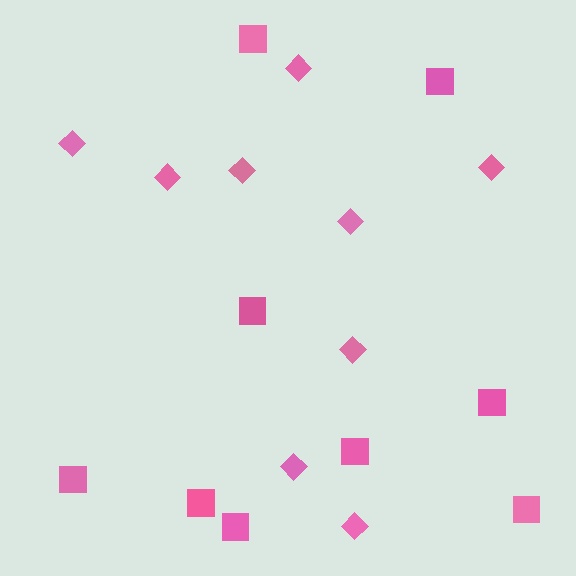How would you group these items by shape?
There are 2 groups: one group of squares (9) and one group of diamonds (9).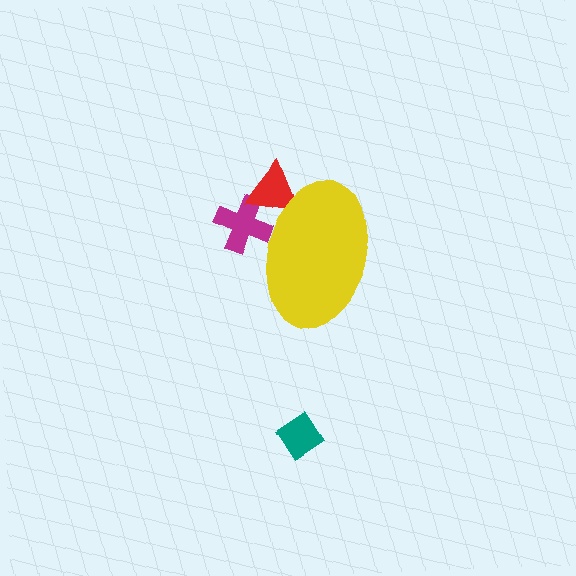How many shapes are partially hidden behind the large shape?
2 shapes are partially hidden.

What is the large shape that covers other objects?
A yellow ellipse.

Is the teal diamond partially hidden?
No, the teal diamond is fully visible.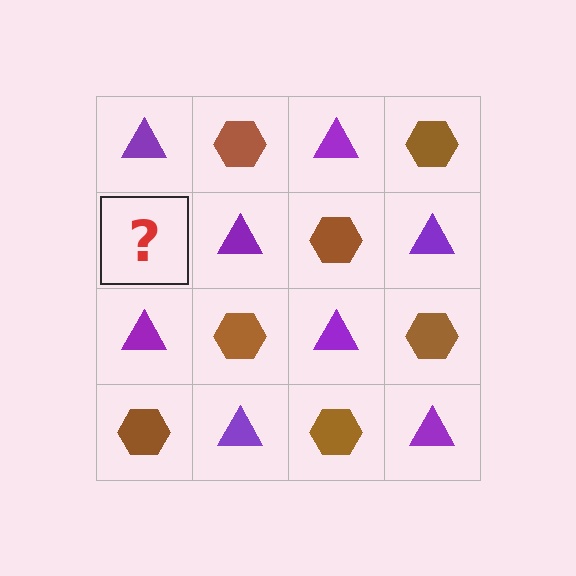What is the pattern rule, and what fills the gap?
The rule is that it alternates purple triangle and brown hexagon in a checkerboard pattern. The gap should be filled with a brown hexagon.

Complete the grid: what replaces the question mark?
The question mark should be replaced with a brown hexagon.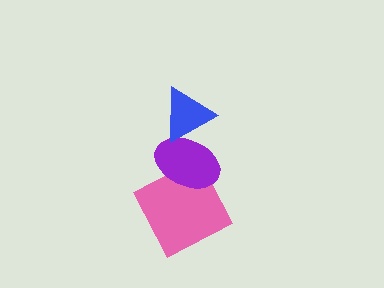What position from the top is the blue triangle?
The blue triangle is 1st from the top.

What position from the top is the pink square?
The pink square is 3rd from the top.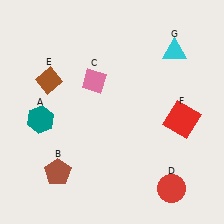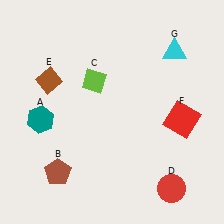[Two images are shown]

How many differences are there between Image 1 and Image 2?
There is 1 difference between the two images.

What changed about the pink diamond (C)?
In Image 1, C is pink. In Image 2, it changed to lime.